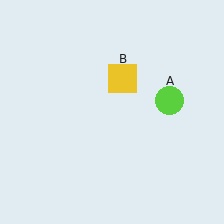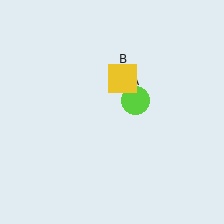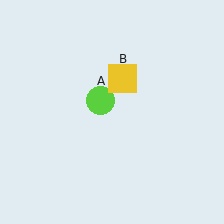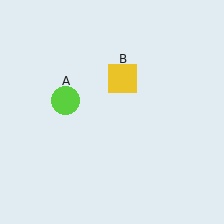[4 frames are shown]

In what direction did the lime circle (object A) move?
The lime circle (object A) moved left.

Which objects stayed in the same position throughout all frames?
Yellow square (object B) remained stationary.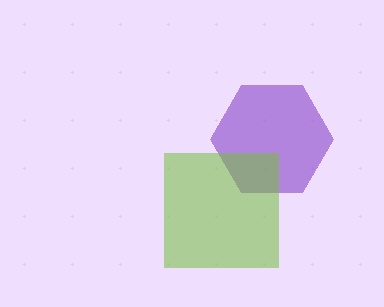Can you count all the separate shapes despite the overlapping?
Yes, there are 2 separate shapes.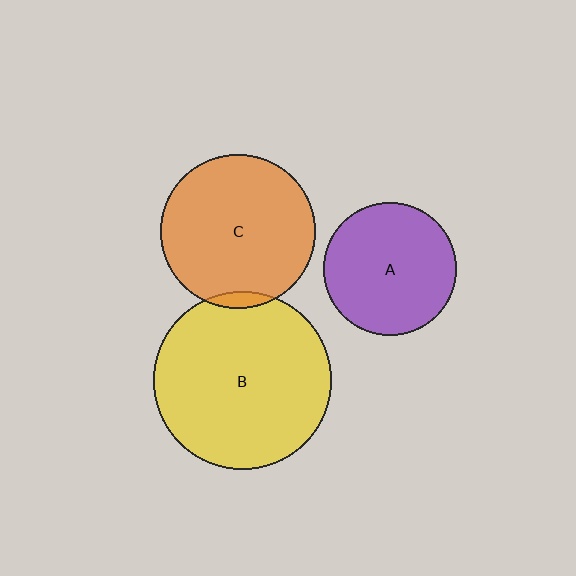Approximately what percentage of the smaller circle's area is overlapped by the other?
Approximately 5%.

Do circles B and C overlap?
Yes.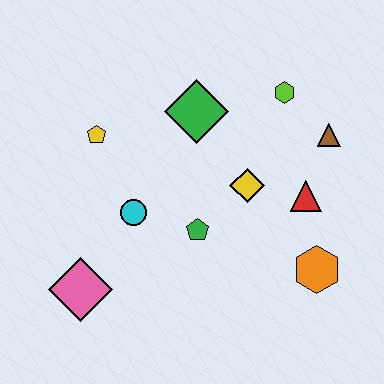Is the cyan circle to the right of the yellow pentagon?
Yes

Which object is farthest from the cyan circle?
The brown triangle is farthest from the cyan circle.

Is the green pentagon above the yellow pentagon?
No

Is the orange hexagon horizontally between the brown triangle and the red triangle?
Yes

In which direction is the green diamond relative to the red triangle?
The green diamond is to the left of the red triangle.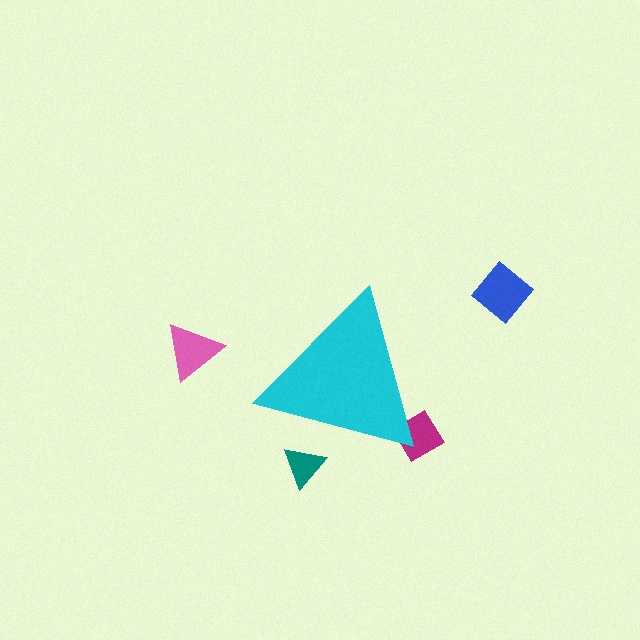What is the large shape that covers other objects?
A cyan triangle.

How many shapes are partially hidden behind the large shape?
2 shapes are partially hidden.